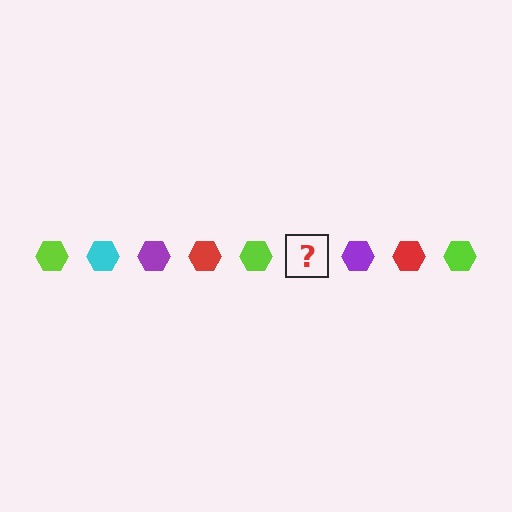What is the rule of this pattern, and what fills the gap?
The rule is that the pattern cycles through lime, cyan, purple, red hexagons. The gap should be filled with a cyan hexagon.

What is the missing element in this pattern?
The missing element is a cyan hexagon.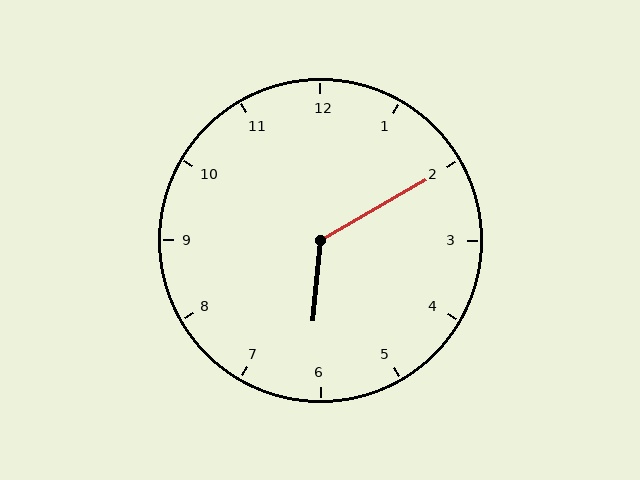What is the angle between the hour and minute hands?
Approximately 125 degrees.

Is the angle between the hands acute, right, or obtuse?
It is obtuse.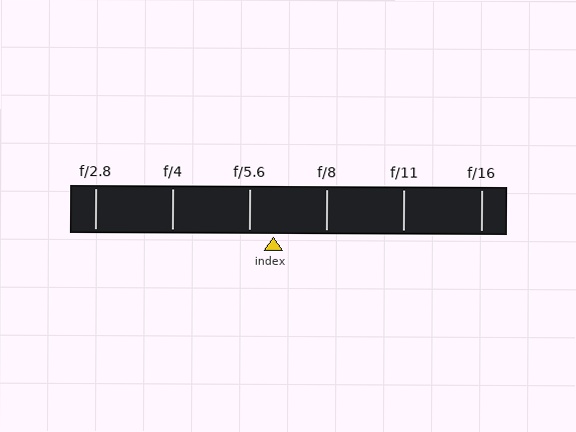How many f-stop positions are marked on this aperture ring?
There are 6 f-stop positions marked.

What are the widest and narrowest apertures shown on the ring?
The widest aperture shown is f/2.8 and the narrowest is f/16.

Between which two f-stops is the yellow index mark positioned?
The index mark is between f/5.6 and f/8.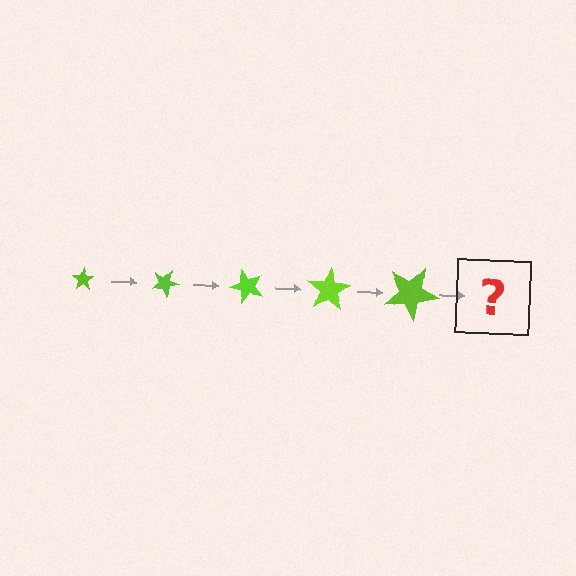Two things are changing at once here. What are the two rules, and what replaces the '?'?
The two rules are that the star grows larger each step and it rotates 25 degrees each step. The '?' should be a star, larger than the previous one and rotated 125 degrees from the start.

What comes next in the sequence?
The next element should be a star, larger than the previous one and rotated 125 degrees from the start.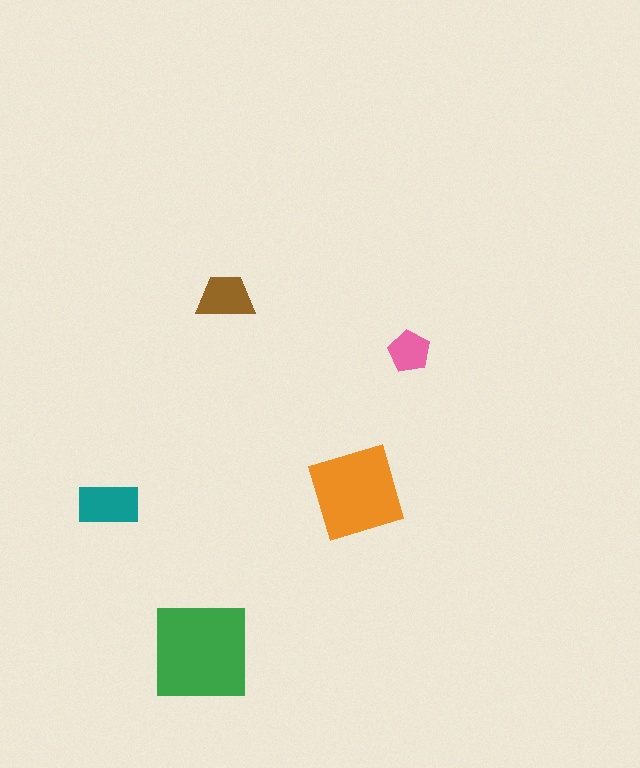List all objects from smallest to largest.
The pink pentagon, the brown trapezoid, the teal rectangle, the orange diamond, the green square.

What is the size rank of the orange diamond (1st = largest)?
2nd.